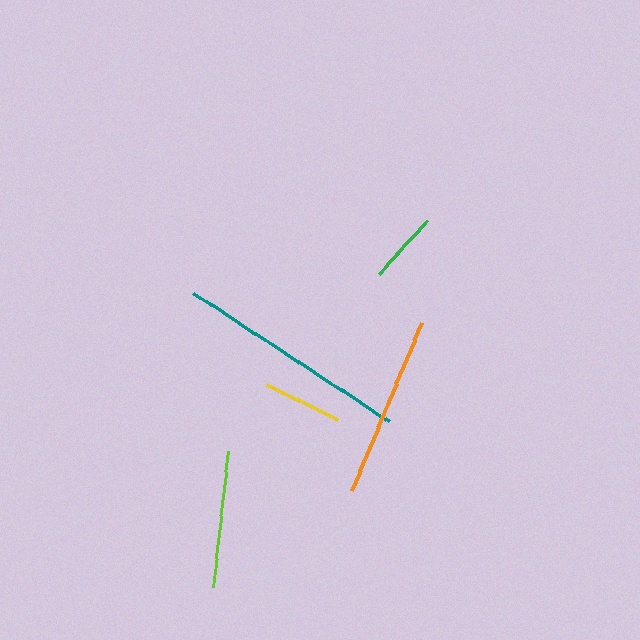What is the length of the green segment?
The green segment is approximately 71 pixels long.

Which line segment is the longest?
The teal line is the longest at approximately 234 pixels.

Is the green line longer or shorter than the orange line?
The orange line is longer than the green line.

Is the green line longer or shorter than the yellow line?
The yellow line is longer than the green line.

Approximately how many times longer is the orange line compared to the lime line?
The orange line is approximately 1.3 times the length of the lime line.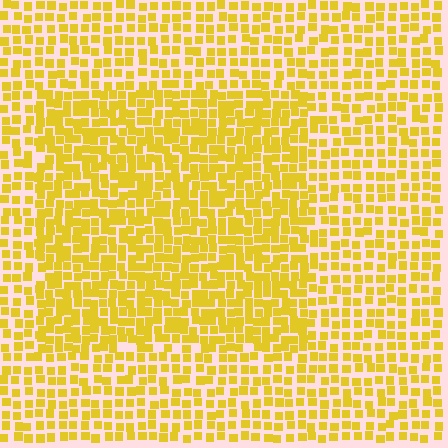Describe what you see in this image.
The image contains small yellow elements arranged at two different densities. A rectangle-shaped region is visible where the elements are more densely packed than the surrounding area.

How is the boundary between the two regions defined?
The boundary is defined by a change in element density (approximately 1.6x ratio). All elements are the same color, size, and shape.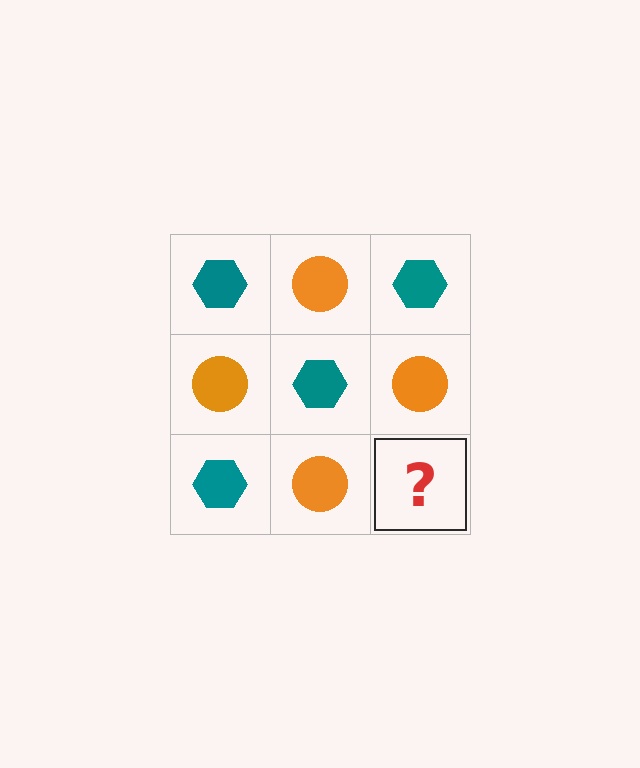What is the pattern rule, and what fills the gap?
The rule is that it alternates teal hexagon and orange circle in a checkerboard pattern. The gap should be filled with a teal hexagon.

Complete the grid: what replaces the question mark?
The question mark should be replaced with a teal hexagon.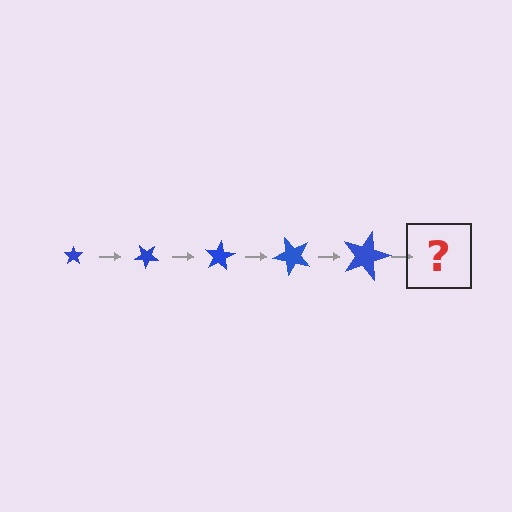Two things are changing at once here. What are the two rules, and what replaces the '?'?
The two rules are that the star grows larger each step and it rotates 40 degrees each step. The '?' should be a star, larger than the previous one and rotated 200 degrees from the start.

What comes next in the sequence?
The next element should be a star, larger than the previous one and rotated 200 degrees from the start.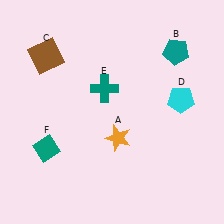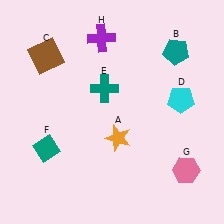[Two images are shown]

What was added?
A pink hexagon (G), a purple cross (H) were added in Image 2.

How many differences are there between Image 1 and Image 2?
There are 2 differences between the two images.